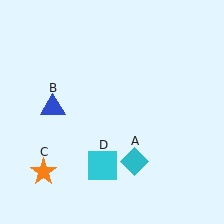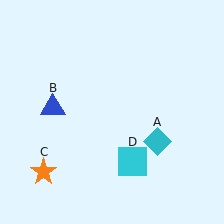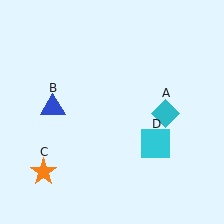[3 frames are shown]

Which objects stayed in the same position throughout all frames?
Blue triangle (object B) and orange star (object C) remained stationary.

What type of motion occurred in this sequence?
The cyan diamond (object A), cyan square (object D) rotated counterclockwise around the center of the scene.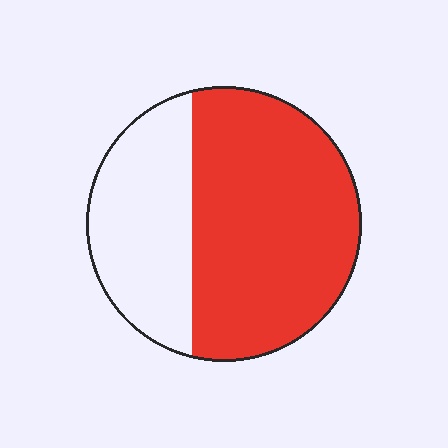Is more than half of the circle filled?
Yes.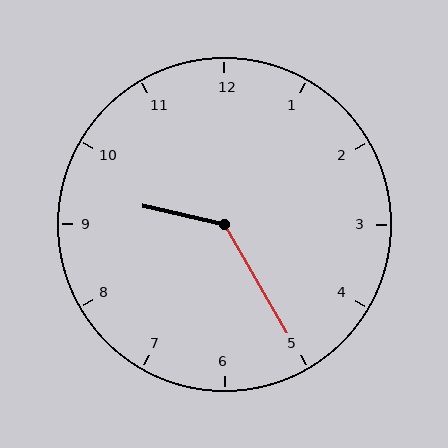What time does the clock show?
9:25.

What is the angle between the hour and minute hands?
Approximately 132 degrees.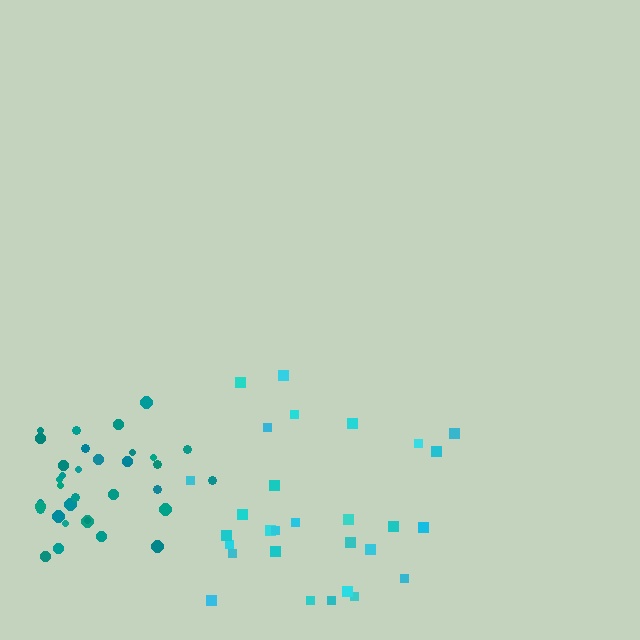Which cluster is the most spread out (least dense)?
Cyan.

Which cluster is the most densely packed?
Teal.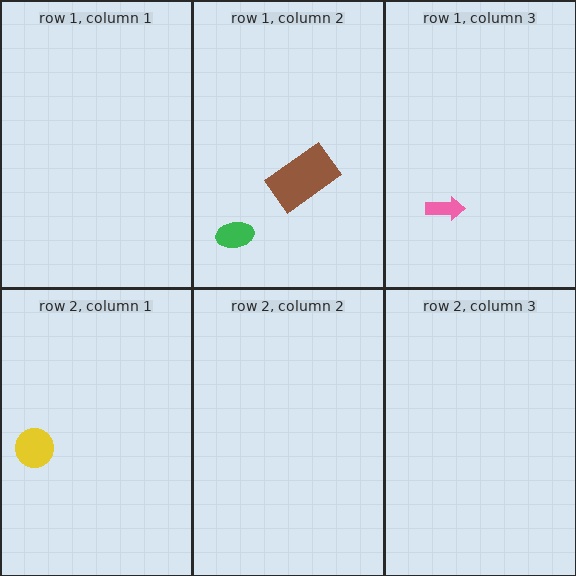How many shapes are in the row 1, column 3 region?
1.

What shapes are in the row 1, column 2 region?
The brown rectangle, the green ellipse.